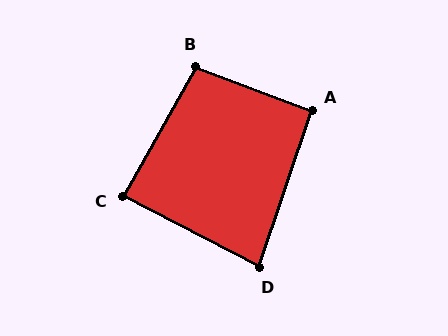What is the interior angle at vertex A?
Approximately 92 degrees (approximately right).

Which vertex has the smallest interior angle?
D, at approximately 81 degrees.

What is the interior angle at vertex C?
Approximately 88 degrees (approximately right).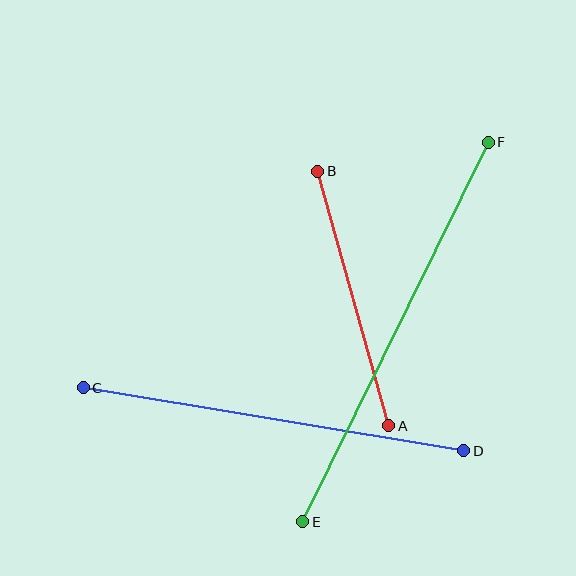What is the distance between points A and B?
The distance is approximately 264 pixels.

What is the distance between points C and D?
The distance is approximately 386 pixels.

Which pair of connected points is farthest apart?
Points E and F are farthest apart.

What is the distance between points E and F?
The distance is approximately 422 pixels.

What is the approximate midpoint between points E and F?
The midpoint is at approximately (395, 332) pixels.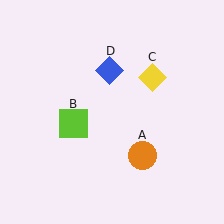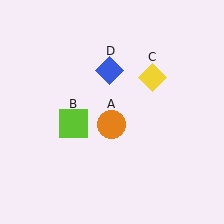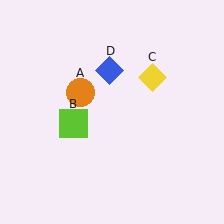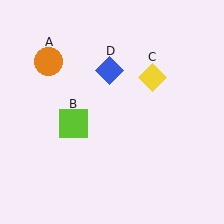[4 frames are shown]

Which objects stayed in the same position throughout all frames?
Lime square (object B) and yellow diamond (object C) and blue diamond (object D) remained stationary.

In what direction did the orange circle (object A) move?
The orange circle (object A) moved up and to the left.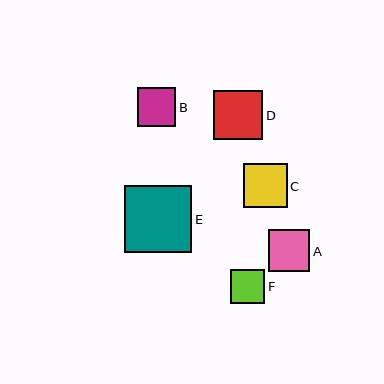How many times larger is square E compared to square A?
Square E is approximately 1.6 times the size of square A.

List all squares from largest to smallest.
From largest to smallest: E, D, C, A, B, F.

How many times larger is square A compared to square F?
Square A is approximately 1.2 times the size of square F.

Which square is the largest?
Square E is the largest with a size of approximately 67 pixels.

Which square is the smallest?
Square F is the smallest with a size of approximately 34 pixels.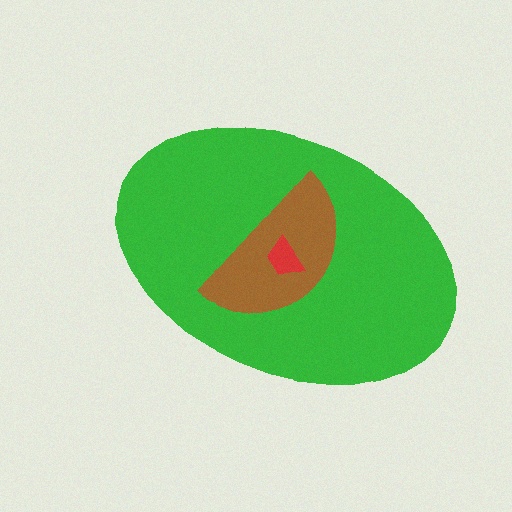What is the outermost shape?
The green ellipse.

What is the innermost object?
The red trapezoid.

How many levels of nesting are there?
3.